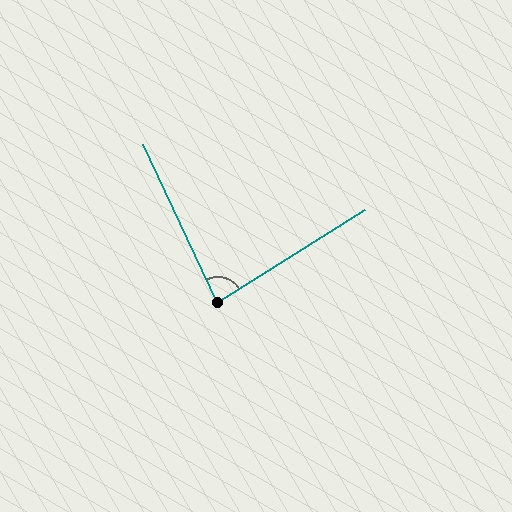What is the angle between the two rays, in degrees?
Approximately 83 degrees.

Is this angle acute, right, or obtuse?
It is acute.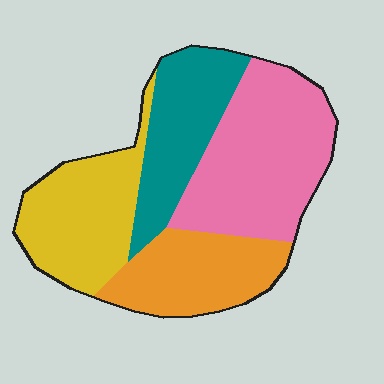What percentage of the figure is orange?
Orange takes up about one fifth (1/5) of the figure.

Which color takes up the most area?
Pink, at roughly 35%.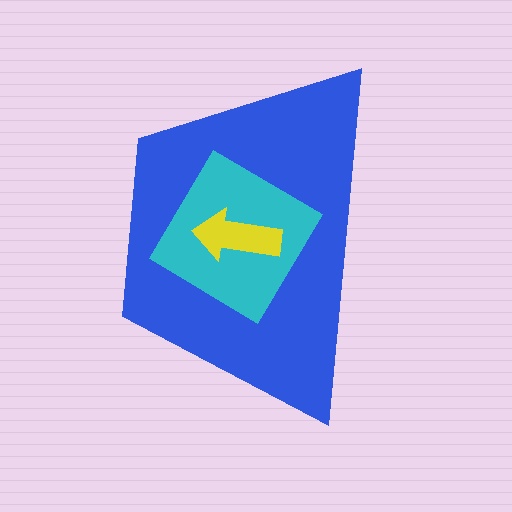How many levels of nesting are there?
3.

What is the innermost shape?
The yellow arrow.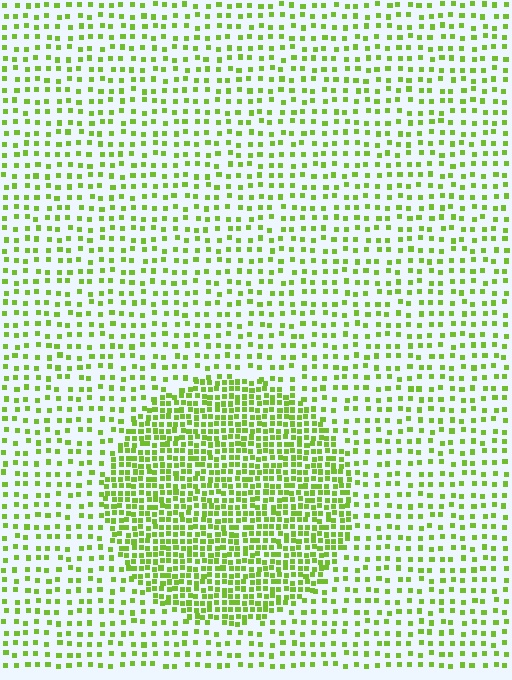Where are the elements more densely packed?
The elements are more densely packed inside the circle boundary.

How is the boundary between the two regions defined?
The boundary is defined by a change in element density (approximately 2.4x ratio). All elements are the same color, size, and shape.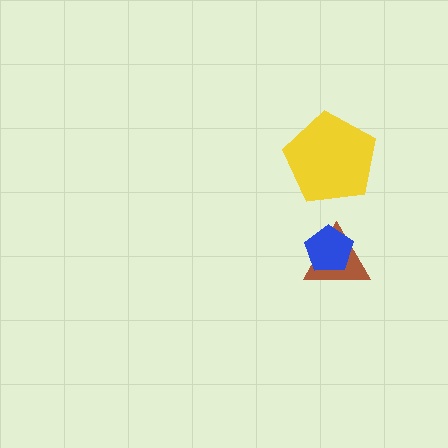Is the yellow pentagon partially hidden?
No, no other shape covers it.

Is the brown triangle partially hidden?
Yes, it is partially covered by another shape.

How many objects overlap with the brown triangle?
1 object overlaps with the brown triangle.